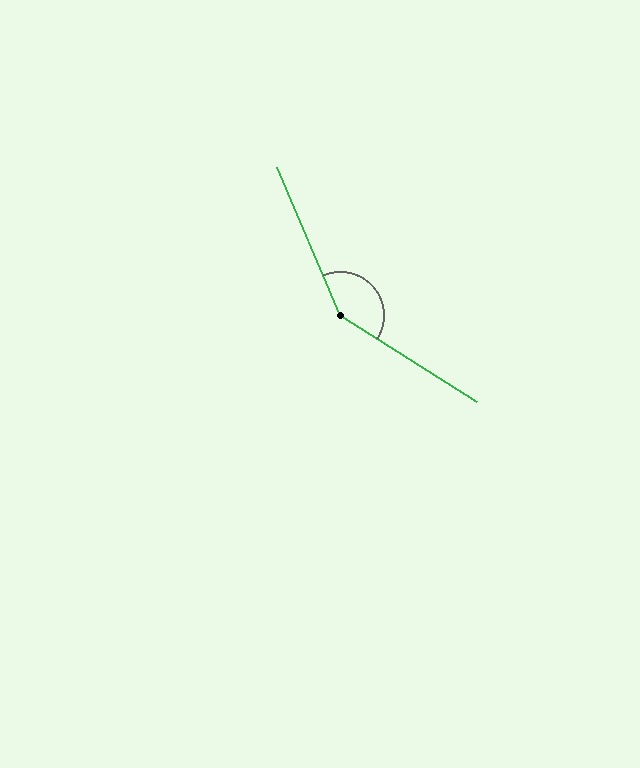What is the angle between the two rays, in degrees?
Approximately 145 degrees.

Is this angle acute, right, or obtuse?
It is obtuse.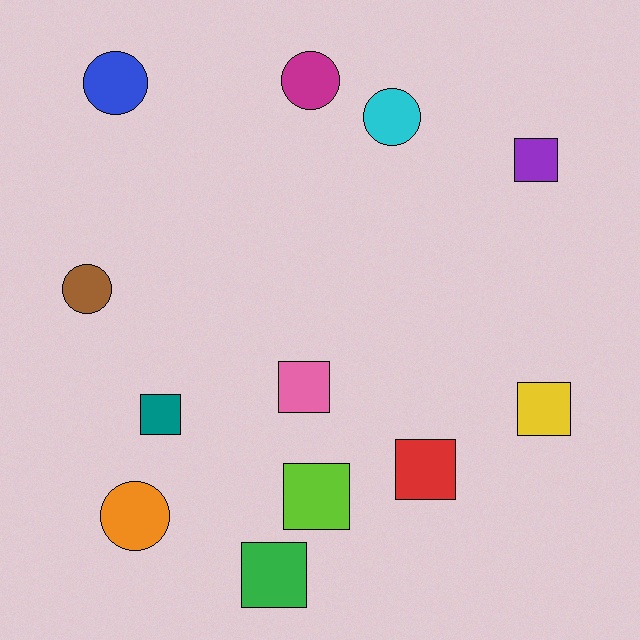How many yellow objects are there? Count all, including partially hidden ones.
There is 1 yellow object.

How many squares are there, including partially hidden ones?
There are 7 squares.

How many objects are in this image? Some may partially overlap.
There are 12 objects.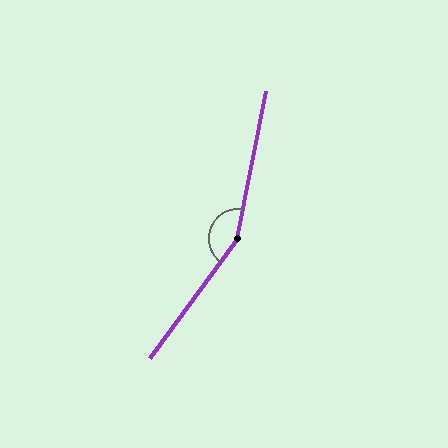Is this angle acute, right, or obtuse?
It is obtuse.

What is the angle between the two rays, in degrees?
Approximately 154 degrees.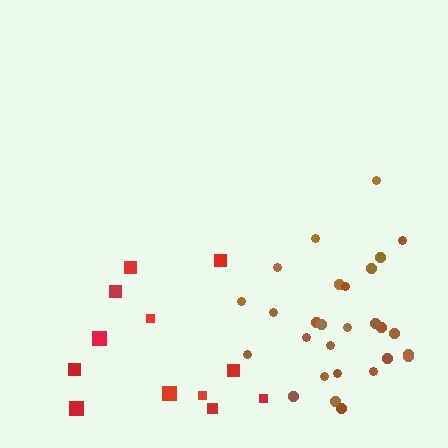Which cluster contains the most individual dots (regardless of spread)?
Brown (28).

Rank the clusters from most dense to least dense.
brown, red.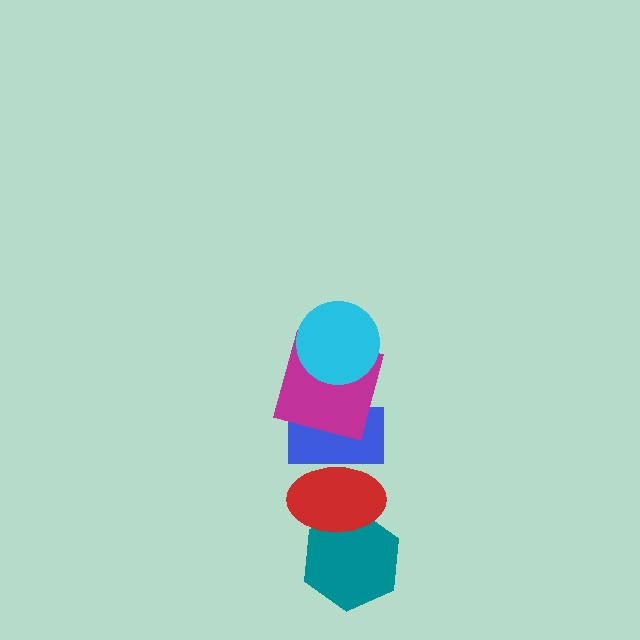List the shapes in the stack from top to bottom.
From top to bottom: the cyan circle, the magenta square, the blue rectangle, the red ellipse, the teal hexagon.